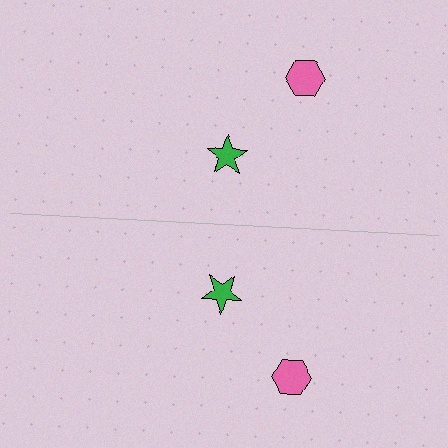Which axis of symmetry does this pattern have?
The pattern has a horizontal axis of symmetry running through the center of the image.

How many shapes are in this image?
There are 4 shapes in this image.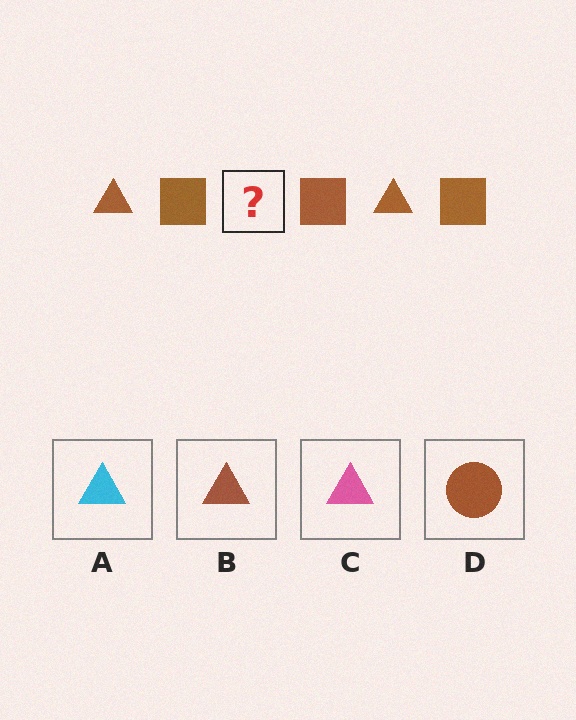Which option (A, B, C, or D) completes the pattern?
B.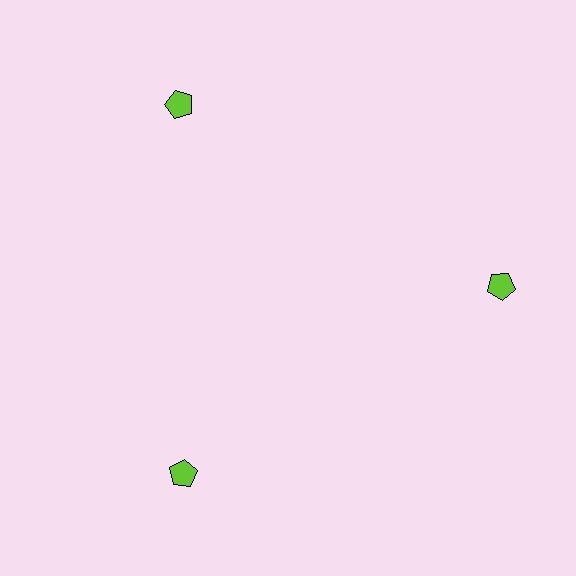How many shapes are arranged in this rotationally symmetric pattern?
There are 3 shapes, arranged in 3 groups of 1.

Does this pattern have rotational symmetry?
Yes, this pattern has 3-fold rotational symmetry. It looks the same after rotating 120 degrees around the center.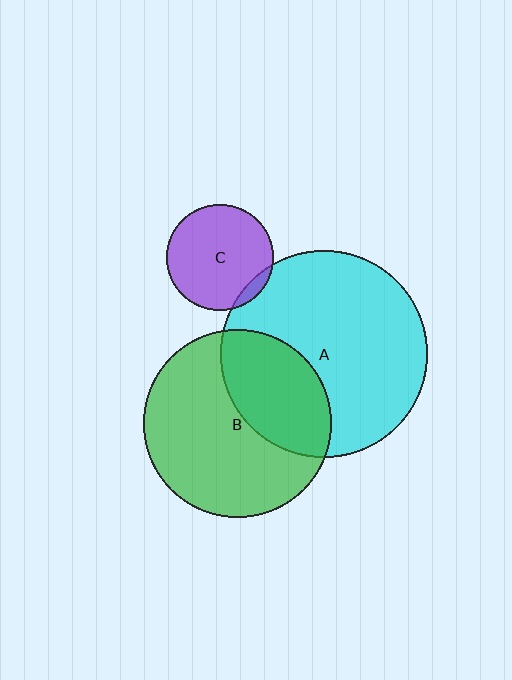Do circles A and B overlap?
Yes.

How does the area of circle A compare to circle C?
Approximately 3.8 times.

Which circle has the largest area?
Circle A (cyan).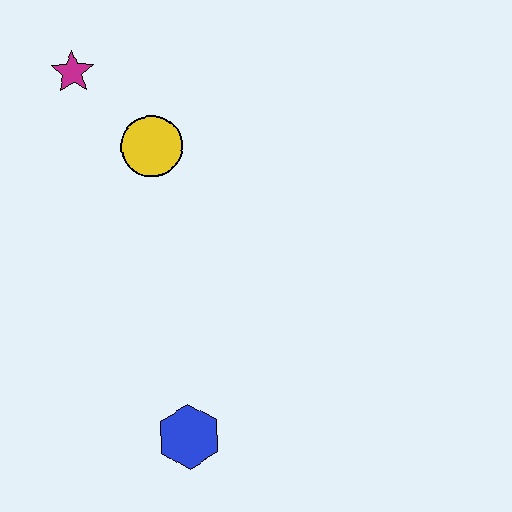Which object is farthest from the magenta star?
The blue hexagon is farthest from the magenta star.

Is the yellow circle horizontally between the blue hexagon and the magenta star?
Yes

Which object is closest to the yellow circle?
The magenta star is closest to the yellow circle.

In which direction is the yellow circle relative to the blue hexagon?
The yellow circle is above the blue hexagon.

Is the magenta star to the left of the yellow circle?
Yes